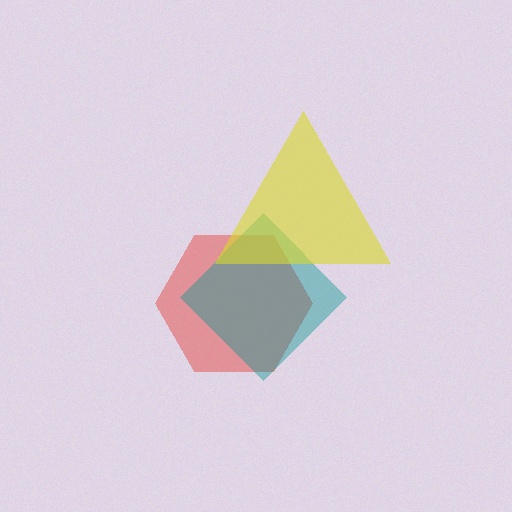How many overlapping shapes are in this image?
There are 3 overlapping shapes in the image.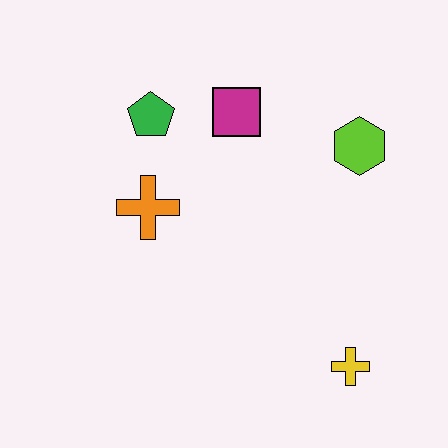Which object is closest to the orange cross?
The green pentagon is closest to the orange cross.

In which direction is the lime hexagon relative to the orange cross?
The lime hexagon is to the right of the orange cross.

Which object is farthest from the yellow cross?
The green pentagon is farthest from the yellow cross.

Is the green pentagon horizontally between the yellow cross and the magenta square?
No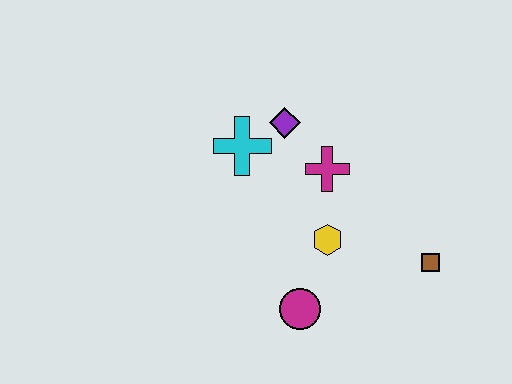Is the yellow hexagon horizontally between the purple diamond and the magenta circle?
No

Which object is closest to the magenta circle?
The yellow hexagon is closest to the magenta circle.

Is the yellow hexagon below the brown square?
No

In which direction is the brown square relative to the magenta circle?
The brown square is to the right of the magenta circle.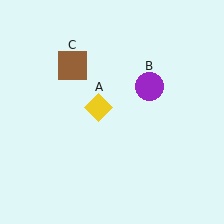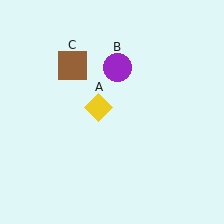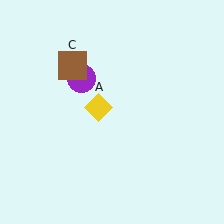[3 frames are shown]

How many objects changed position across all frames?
1 object changed position: purple circle (object B).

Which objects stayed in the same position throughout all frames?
Yellow diamond (object A) and brown square (object C) remained stationary.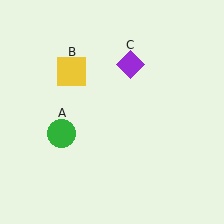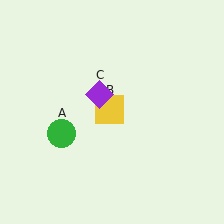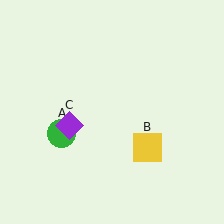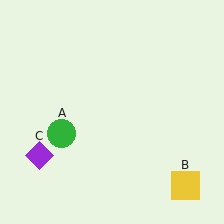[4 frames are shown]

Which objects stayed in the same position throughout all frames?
Green circle (object A) remained stationary.